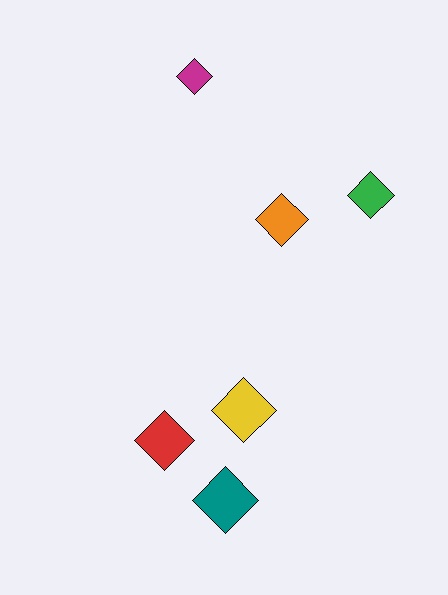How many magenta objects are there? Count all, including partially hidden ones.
There is 1 magenta object.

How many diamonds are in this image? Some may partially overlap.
There are 6 diamonds.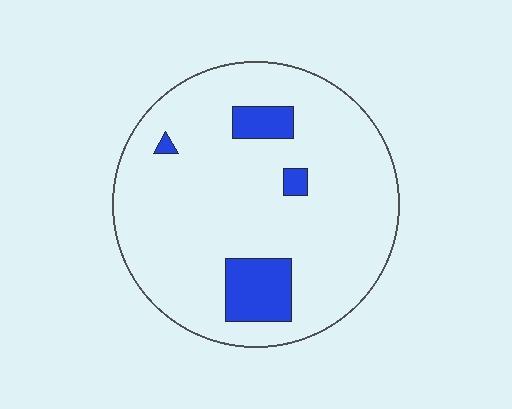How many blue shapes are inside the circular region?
4.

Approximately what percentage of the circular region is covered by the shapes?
Approximately 10%.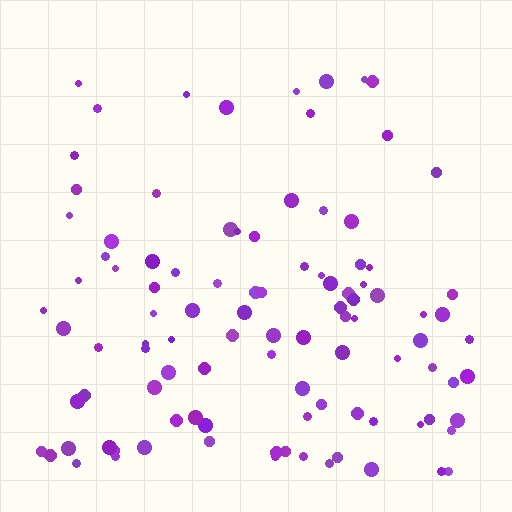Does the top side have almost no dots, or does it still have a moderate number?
Still a moderate number, just noticeably fewer than the bottom.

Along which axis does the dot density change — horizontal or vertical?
Vertical.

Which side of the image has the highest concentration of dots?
The bottom.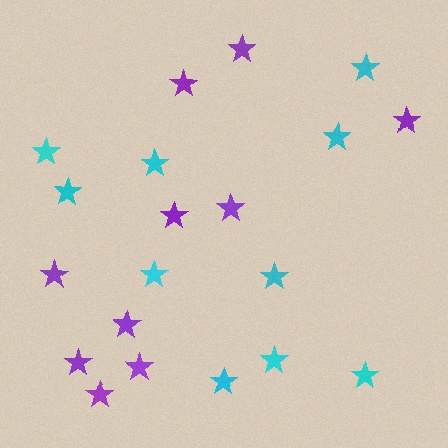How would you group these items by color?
There are 2 groups: one group of cyan stars (10) and one group of purple stars (10).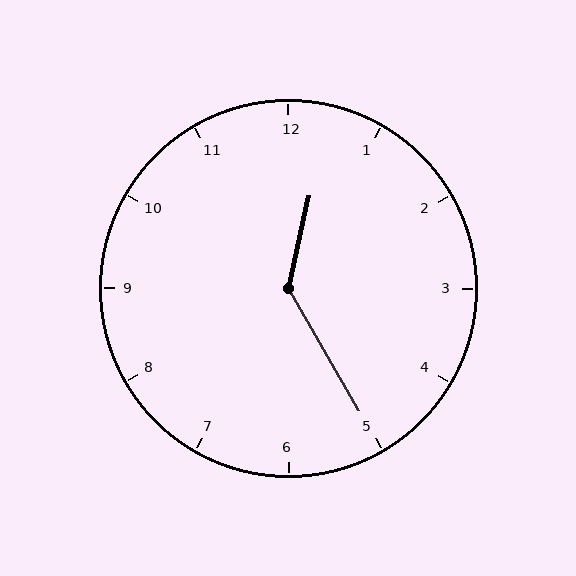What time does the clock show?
12:25.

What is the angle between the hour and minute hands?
Approximately 138 degrees.